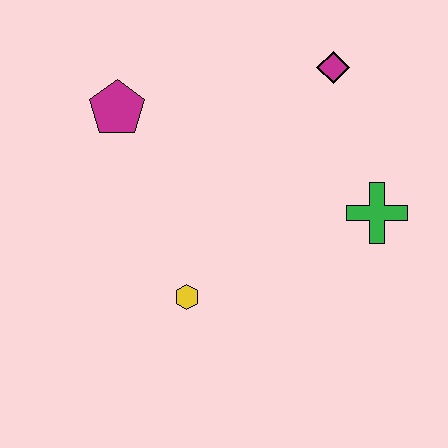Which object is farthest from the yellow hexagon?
The magenta diamond is farthest from the yellow hexagon.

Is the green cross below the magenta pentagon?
Yes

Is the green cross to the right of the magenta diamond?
Yes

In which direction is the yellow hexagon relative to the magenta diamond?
The yellow hexagon is below the magenta diamond.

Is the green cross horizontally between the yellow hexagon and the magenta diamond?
No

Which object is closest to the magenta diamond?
The green cross is closest to the magenta diamond.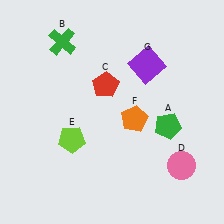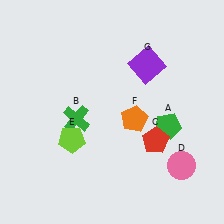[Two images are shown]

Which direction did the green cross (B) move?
The green cross (B) moved down.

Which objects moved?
The objects that moved are: the green cross (B), the red pentagon (C).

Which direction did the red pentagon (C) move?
The red pentagon (C) moved down.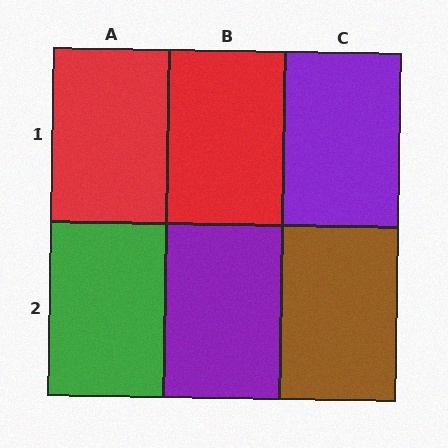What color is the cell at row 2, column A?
Green.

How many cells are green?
1 cell is green.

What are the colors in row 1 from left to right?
Red, red, purple.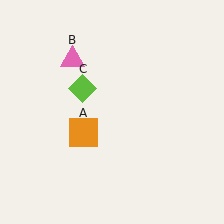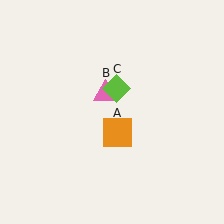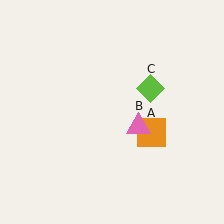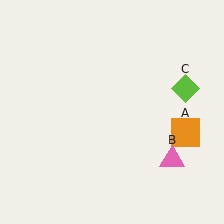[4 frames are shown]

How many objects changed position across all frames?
3 objects changed position: orange square (object A), pink triangle (object B), lime diamond (object C).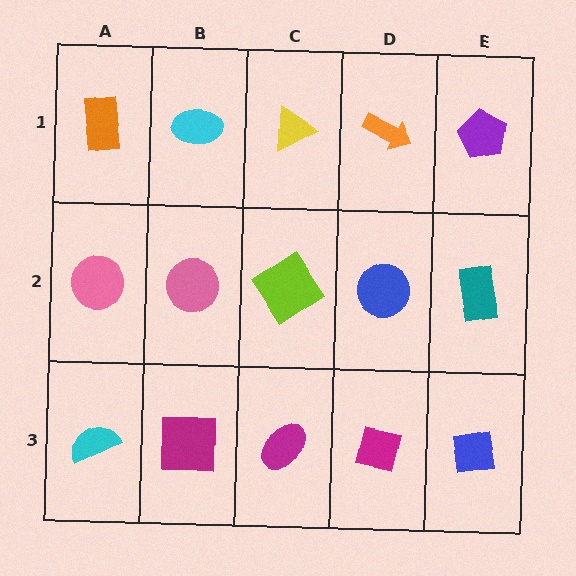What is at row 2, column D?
A blue circle.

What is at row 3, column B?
A magenta square.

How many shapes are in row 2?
5 shapes.